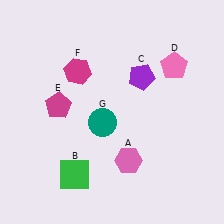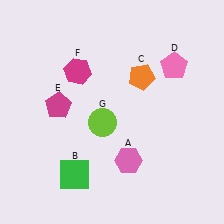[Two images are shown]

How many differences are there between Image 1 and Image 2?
There are 2 differences between the two images.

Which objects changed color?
C changed from purple to orange. G changed from teal to lime.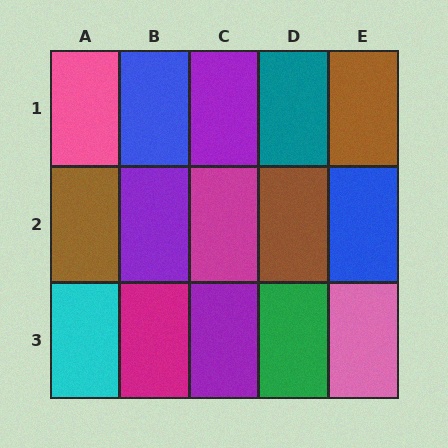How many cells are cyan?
1 cell is cyan.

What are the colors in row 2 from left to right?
Brown, purple, magenta, brown, blue.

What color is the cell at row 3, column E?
Pink.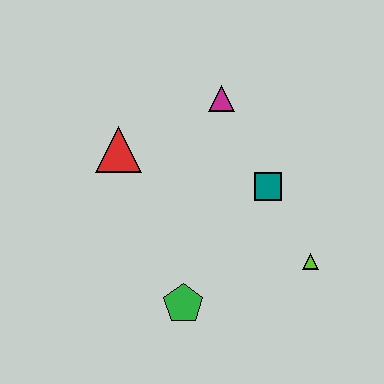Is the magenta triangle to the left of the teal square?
Yes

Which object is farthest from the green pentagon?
The magenta triangle is farthest from the green pentagon.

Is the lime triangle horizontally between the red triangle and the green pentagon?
No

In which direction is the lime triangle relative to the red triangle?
The lime triangle is to the right of the red triangle.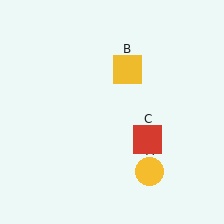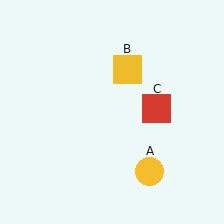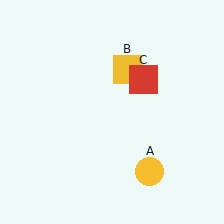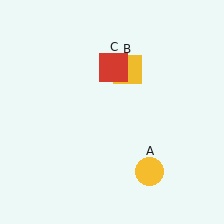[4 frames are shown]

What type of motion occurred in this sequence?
The red square (object C) rotated counterclockwise around the center of the scene.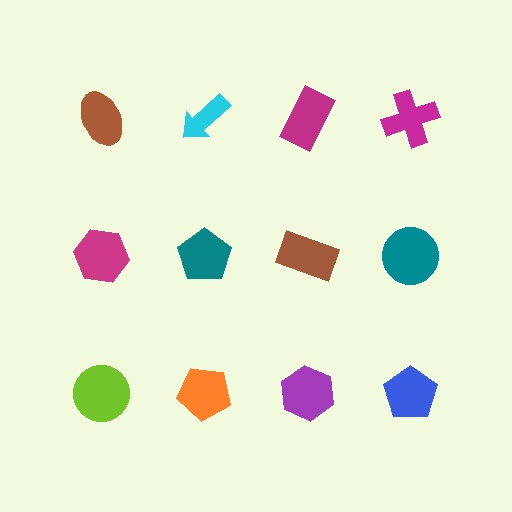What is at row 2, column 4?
A teal circle.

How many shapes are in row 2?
4 shapes.